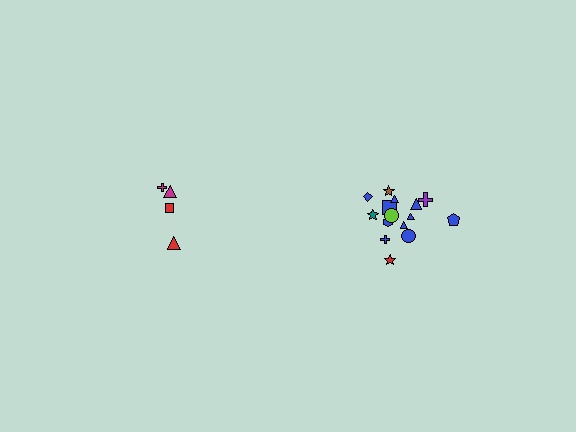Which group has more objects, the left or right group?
The right group.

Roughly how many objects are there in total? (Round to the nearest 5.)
Roughly 20 objects in total.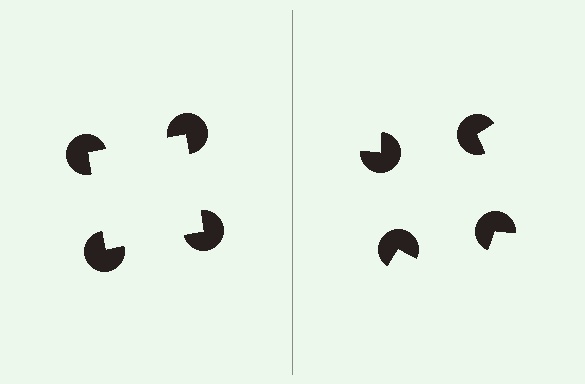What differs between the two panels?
The pac-man discs are positioned identically on both sides; only the wedge orientations differ. On the left they align to a square; on the right they are misaligned.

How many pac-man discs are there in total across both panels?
8 — 4 on each side.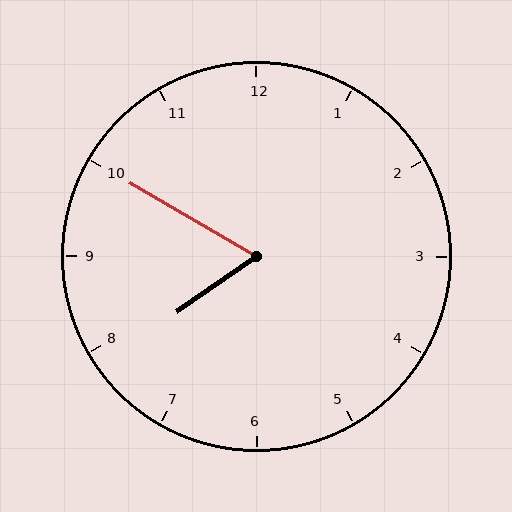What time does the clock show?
7:50.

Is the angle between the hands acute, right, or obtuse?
It is acute.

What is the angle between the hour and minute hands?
Approximately 65 degrees.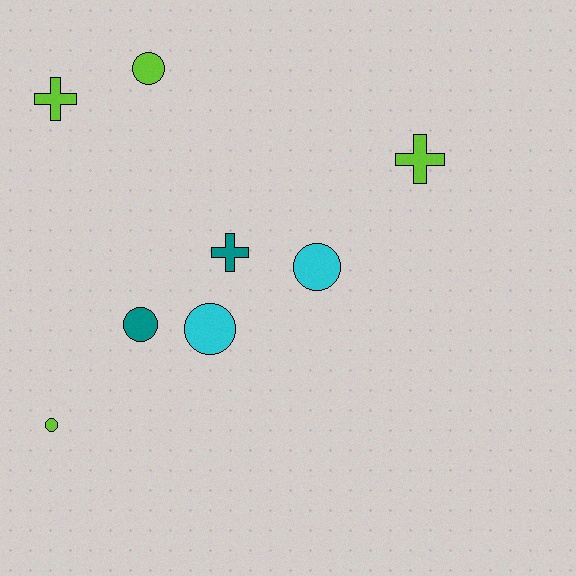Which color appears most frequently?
Lime, with 4 objects.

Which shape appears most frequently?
Circle, with 5 objects.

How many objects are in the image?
There are 8 objects.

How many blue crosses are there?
There are no blue crosses.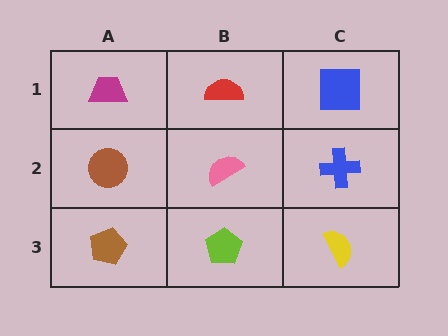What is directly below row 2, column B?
A lime pentagon.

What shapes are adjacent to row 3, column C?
A blue cross (row 2, column C), a lime pentagon (row 3, column B).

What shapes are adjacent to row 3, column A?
A brown circle (row 2, column A), a lime pentagon (row 3, column B).